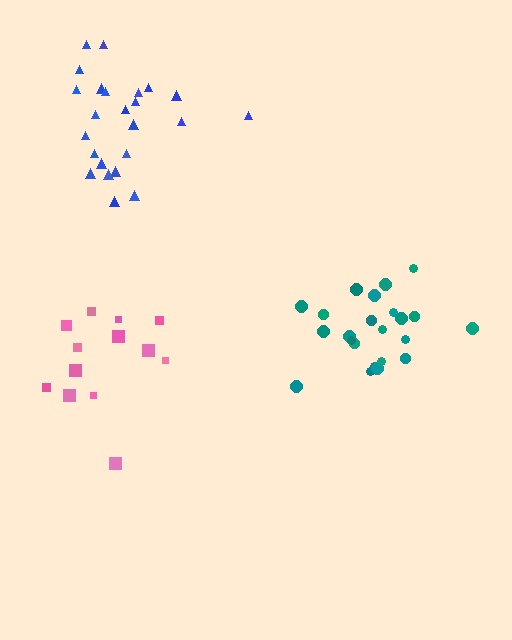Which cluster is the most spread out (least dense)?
Pink.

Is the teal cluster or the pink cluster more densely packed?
Teal.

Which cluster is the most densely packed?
Blue.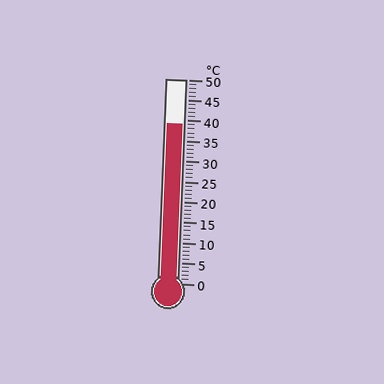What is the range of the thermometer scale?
The thermometer scale ranges from 0°C to 50°C.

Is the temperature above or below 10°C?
The temperature is above 10°C.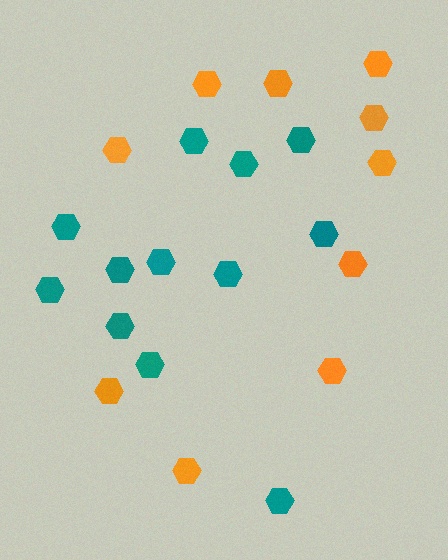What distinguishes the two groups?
There are 2 groups: one group of orange hexagons (10) and one group of teal hexagons (12).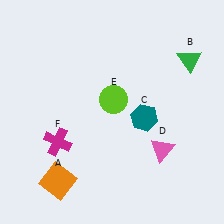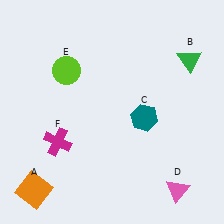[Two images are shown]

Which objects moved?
The objects that moved are: the orange square (A), the pink triangle (D), the lime circle (E).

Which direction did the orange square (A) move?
The orange square (A) moved left.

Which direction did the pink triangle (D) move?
The pink triangle (D) moved down.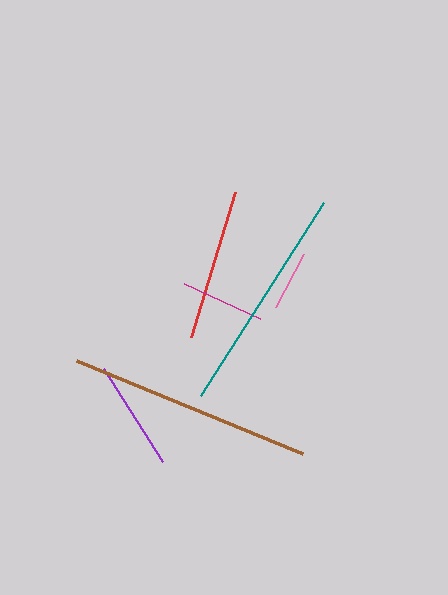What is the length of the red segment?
The red segment is approximately 152 pixels long.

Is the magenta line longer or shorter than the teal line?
The teal line is longer than the magenta line.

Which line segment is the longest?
The brown line is the longest at approximately 245 pixels.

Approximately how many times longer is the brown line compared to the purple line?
The brown line is approximately 2.2 times the length of the purple line.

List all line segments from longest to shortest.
From longest to shortest: brown, teal, red, purple, magenta, pink.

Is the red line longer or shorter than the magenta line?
The red line is longer than the magenta line.